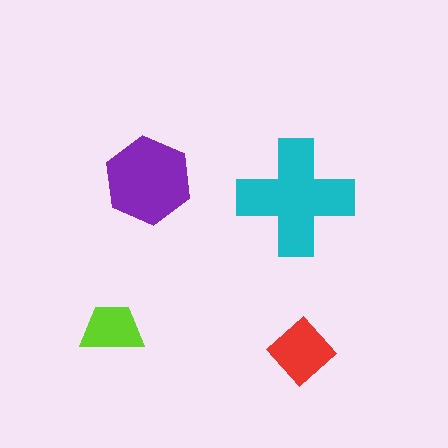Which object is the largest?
The cyan cross.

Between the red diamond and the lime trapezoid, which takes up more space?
The red diamond.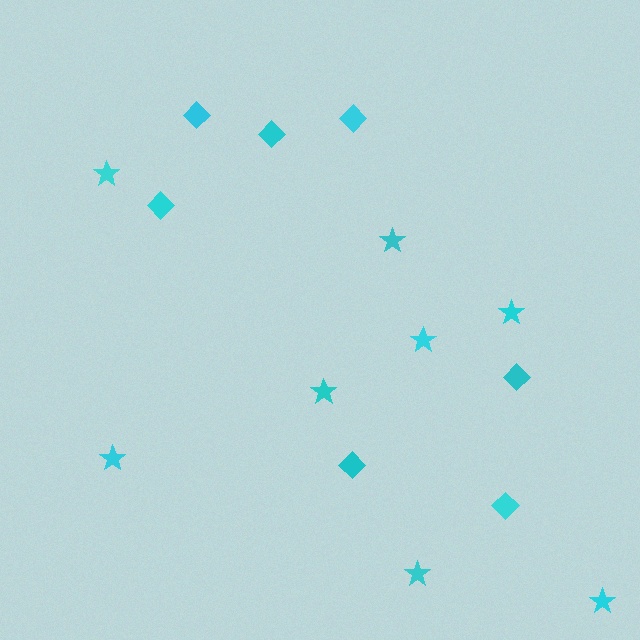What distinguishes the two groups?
There are 2 groups: one group of diamonds (7) and one group of stars (8).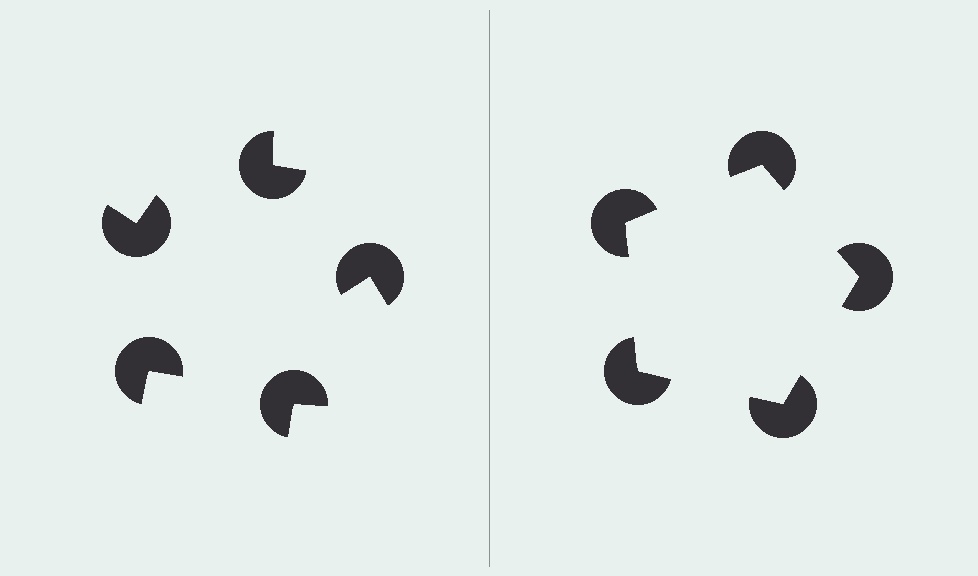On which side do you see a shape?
An illusory pentagon appears on the right side. On the left side the wedge cuts are rotated, so no coherent shape forms.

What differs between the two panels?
The pac-man discs are positioned identically on both sides; only the wedge orientations differ. On the right they align to a pentagon; on the left they are misaligned.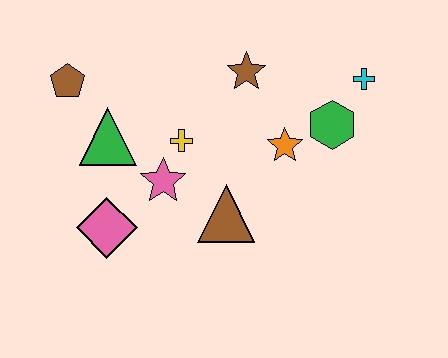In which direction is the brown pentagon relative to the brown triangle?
The brown pentagon is to the left of the brown triangle.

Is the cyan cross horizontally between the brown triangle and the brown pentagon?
No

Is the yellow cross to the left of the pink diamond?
No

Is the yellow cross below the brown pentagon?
Yes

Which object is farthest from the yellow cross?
The cyan cross is farthest from the yellow cross.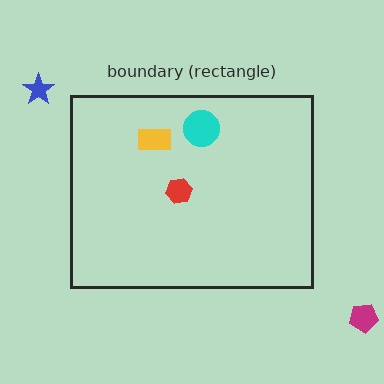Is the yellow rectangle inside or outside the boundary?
Inside.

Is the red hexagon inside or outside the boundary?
Inside.